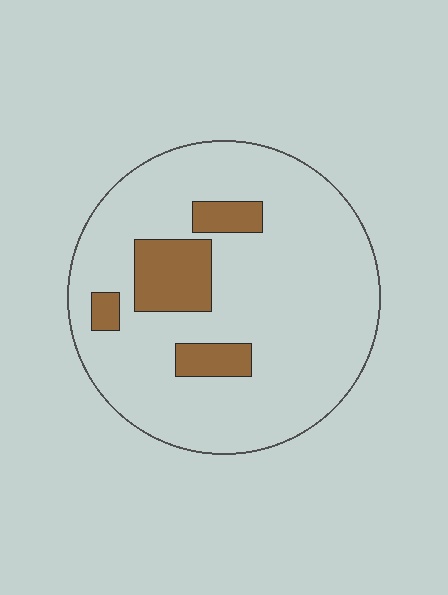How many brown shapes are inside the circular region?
4.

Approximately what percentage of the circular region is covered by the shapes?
Approximately 15%.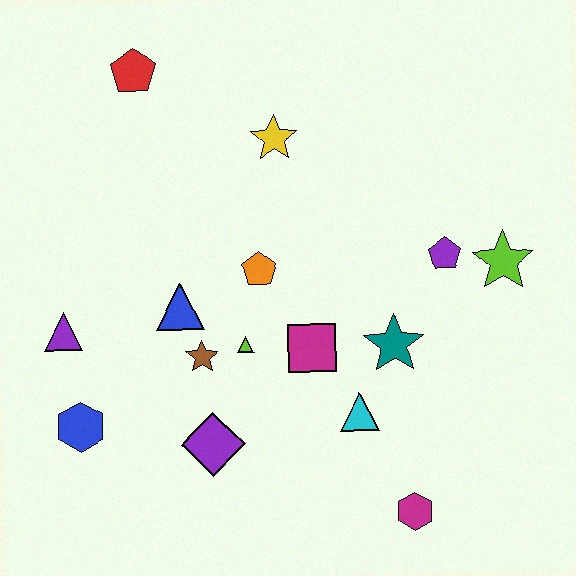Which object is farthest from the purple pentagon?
The blue hexagon is farthest from the purple pentagon.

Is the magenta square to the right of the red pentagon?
Yes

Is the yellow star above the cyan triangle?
Yes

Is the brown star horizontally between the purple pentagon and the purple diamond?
No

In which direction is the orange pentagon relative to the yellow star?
The orange pentagon is below the yellow star.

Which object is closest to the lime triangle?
The brown star is closest to the lime triangle.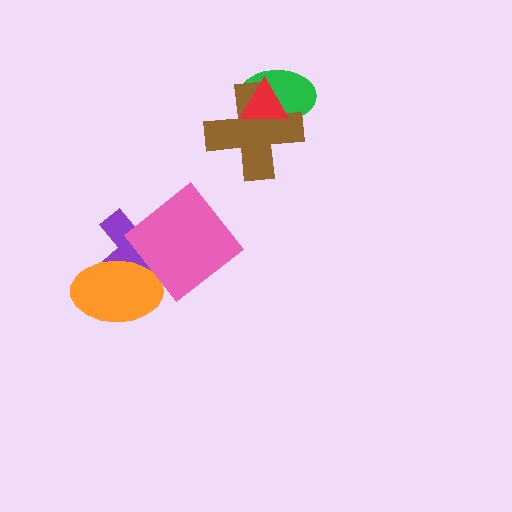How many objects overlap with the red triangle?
2 objects overlap with the red triangle.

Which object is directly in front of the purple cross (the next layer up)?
The orange ellipse is directly in front of the purple cross.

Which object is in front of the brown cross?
The red triangle is in front of the brown cross.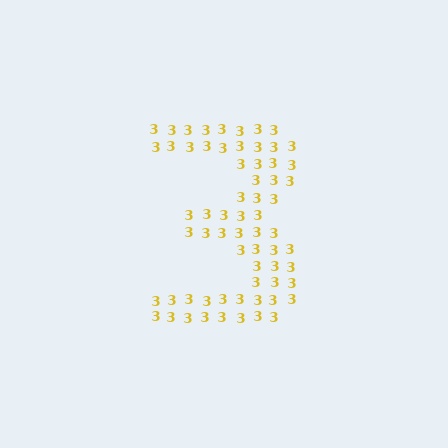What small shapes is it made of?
It is made of small digit 3's.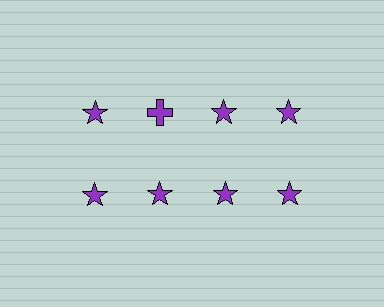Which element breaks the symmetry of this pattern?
The purple cross in the top row, second from left column breaks the symmetry. All other shapes are purple stars.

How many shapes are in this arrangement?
There are 8 shapes arranged in a grid pattern.